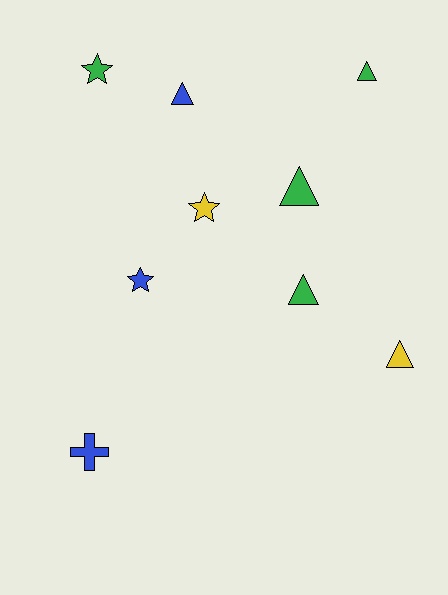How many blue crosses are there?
There is 1 blue cross.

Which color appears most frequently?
Green, with 4 objects.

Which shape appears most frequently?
Triangle, with 5 objects.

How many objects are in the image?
There are 9 objects.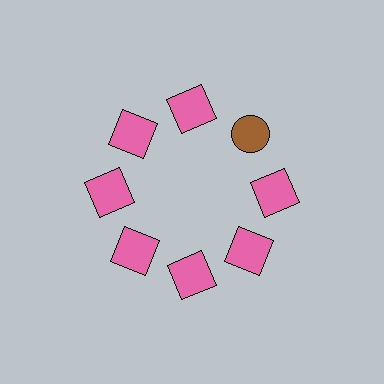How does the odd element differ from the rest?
It differs in both color (brown instead of pink) and shape (circle instead of square).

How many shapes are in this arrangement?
There are 8 shapes arranged in a ring pattern.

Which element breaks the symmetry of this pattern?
The brown circle at roughly the 2 o'clock position breaks the symmetry. All other shapes are pink squares.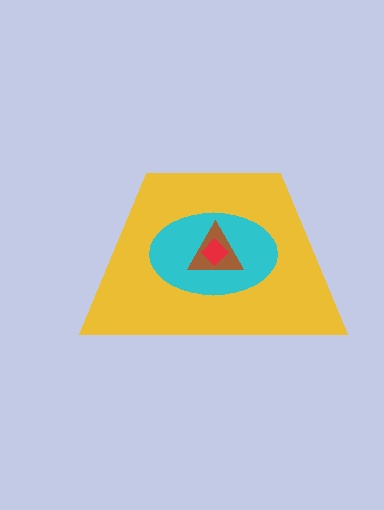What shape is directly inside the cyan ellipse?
The brown triangle.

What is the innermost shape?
The red diamond.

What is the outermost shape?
The yellow trapezoid.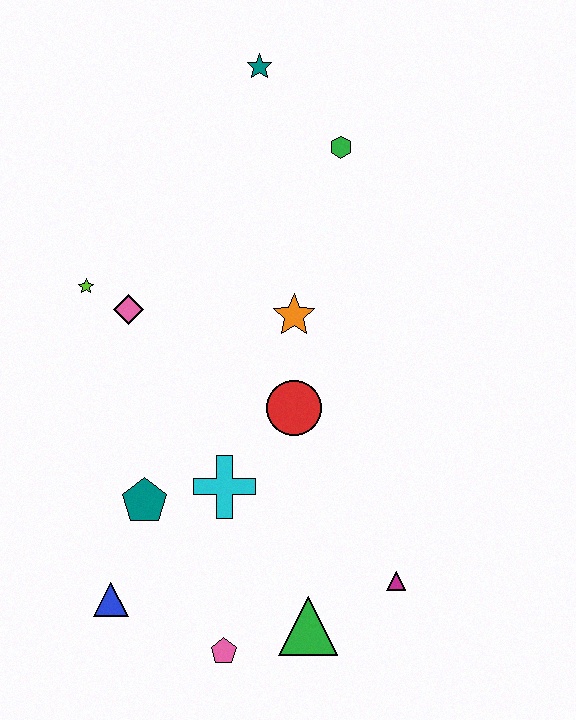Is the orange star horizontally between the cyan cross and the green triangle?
Yes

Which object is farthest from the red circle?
The teal star is farthest from the red circle.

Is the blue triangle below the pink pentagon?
No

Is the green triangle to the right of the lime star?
Yes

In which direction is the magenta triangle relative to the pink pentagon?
The magenta triangle is to the right of the pink pentagon.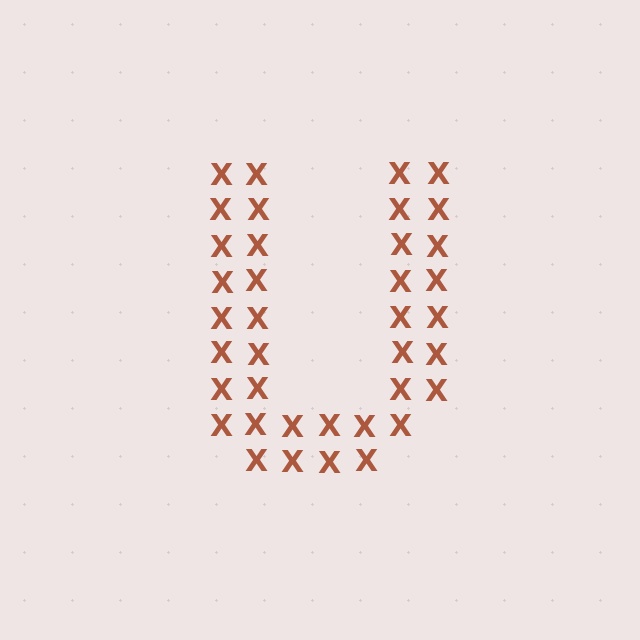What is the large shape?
The large shape is the letter U.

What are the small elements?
The small elements are letter X's.